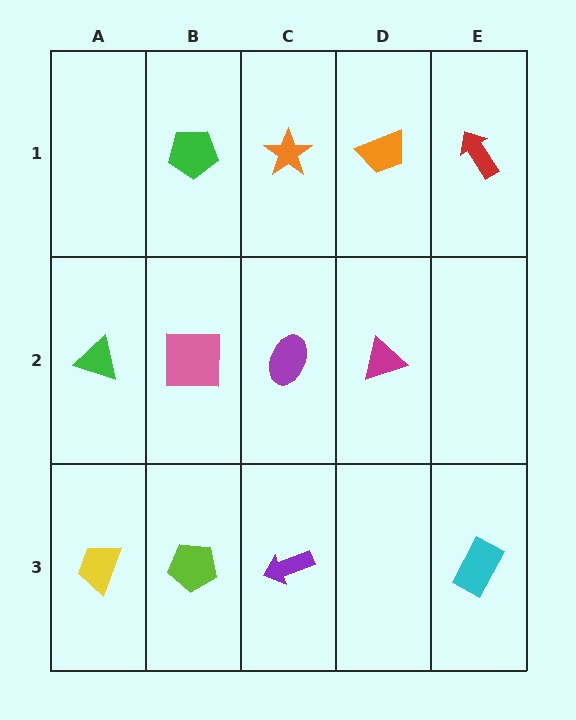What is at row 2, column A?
A green triangle.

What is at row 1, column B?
A green pentagon.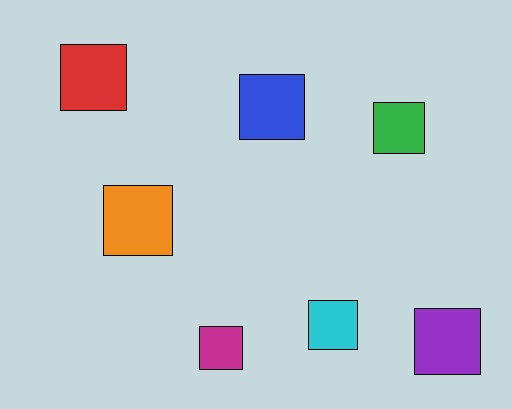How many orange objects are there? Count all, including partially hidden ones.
There is 1 orange object.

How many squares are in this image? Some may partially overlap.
There are 7 squares.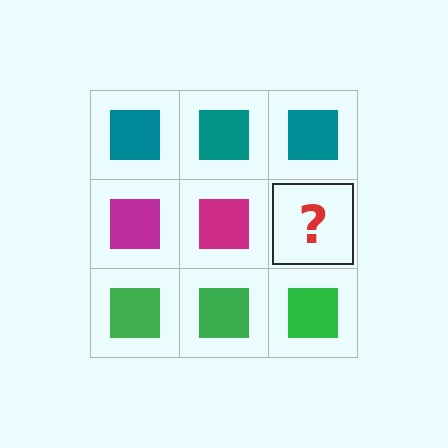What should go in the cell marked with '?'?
The missing cell should contain a magenta square.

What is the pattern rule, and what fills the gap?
The rule is that each row has a consistent color. The gap should be filled with a magenta square.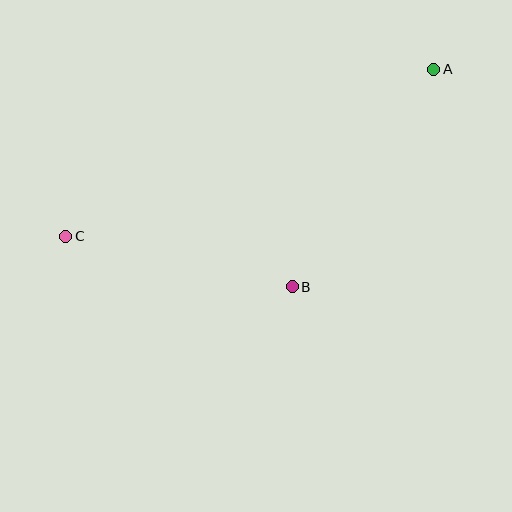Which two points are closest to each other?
Points B and C are closest to each other.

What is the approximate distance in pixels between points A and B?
The distance between A and B is approximately 260 pixels.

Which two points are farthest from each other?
Points A and C are farthest from each other.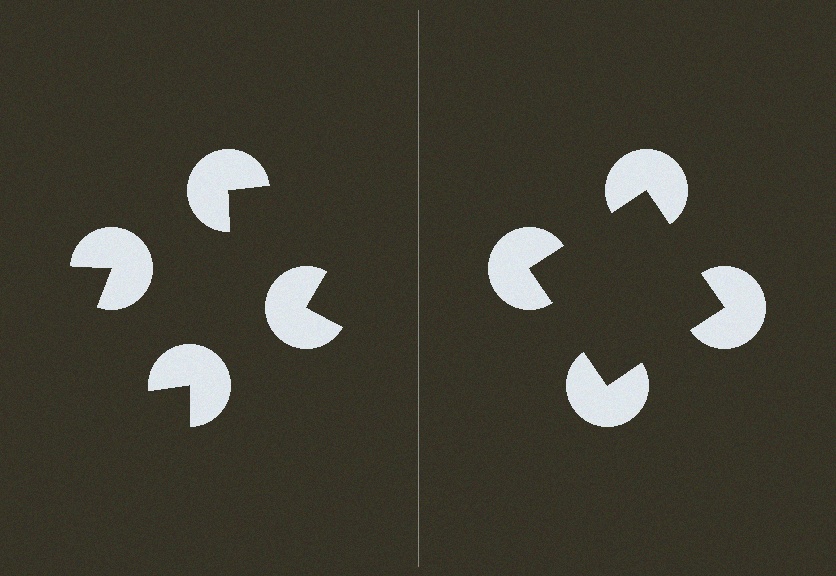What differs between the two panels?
The pac-man discs are positioned identically on both sides; only the wedge orientations differ. On the right they align to a square; on the left they are misaligned.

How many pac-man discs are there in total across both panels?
8 — 4 on each side.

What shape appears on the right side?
An illusory square.